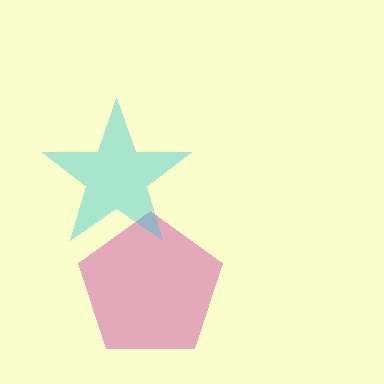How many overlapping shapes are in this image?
There are 2 overlapping shapes in the image.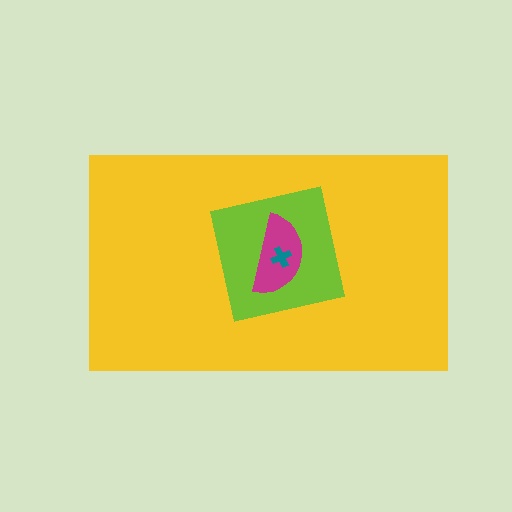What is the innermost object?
The teal cross.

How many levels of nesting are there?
4.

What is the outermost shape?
The yellow rectangle.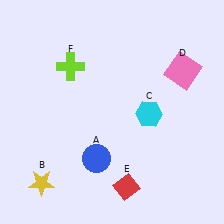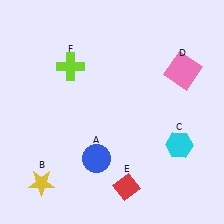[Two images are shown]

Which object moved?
The cyan hexagon (C) moved down.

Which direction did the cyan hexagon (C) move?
The cyan hexagon (C) moved down.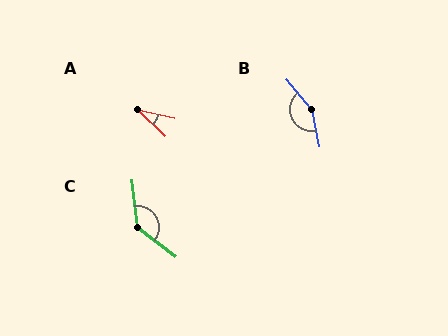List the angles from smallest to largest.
A (32°), C (134°), B (151°).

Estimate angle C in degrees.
Approximately 134 degrees.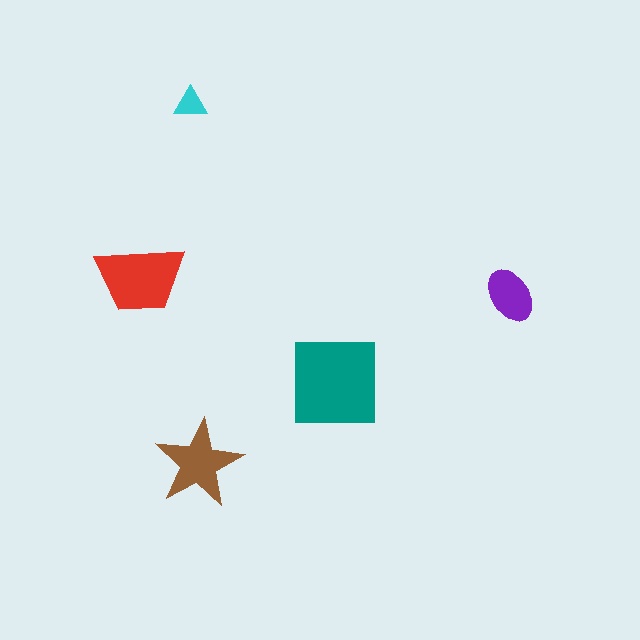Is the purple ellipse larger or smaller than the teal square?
Smaller.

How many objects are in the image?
There are 5 objects in the image.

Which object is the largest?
The teal square.